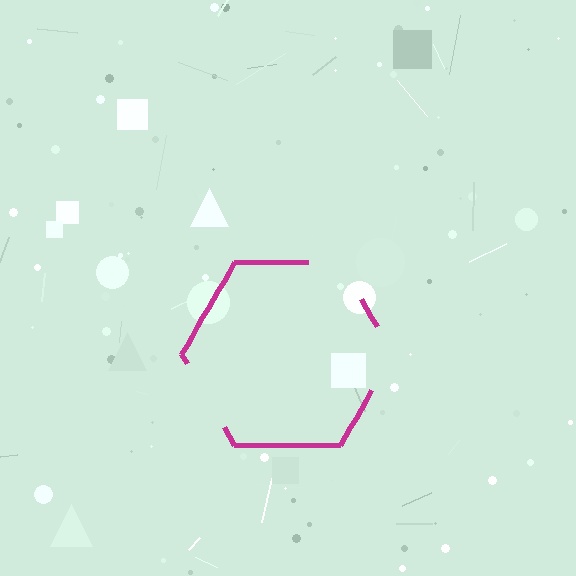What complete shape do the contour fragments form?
The contour fragments form a hexagon.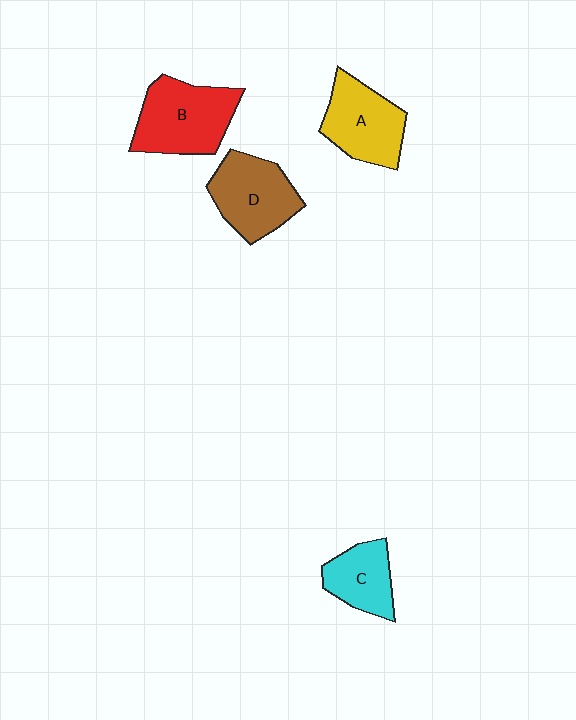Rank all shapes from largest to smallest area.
From largest to smallest: B (red), D (brown), A (yellow), C (cyan).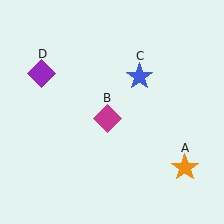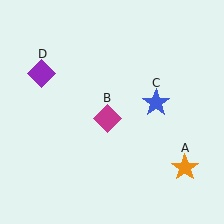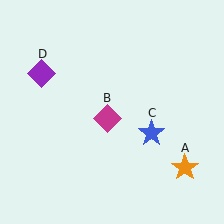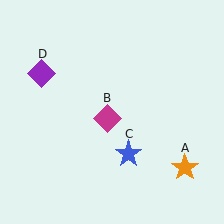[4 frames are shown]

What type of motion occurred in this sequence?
The blue star (object C) rotated clockwise around the center of the scene.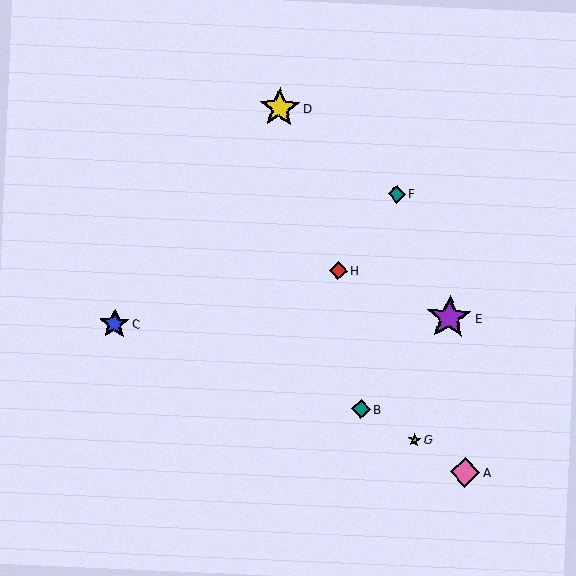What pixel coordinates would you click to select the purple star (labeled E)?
Click at (449, 318) to select the purple star E.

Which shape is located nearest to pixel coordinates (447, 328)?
The purple star (labeled E) at (449, 318) is nearest to that location.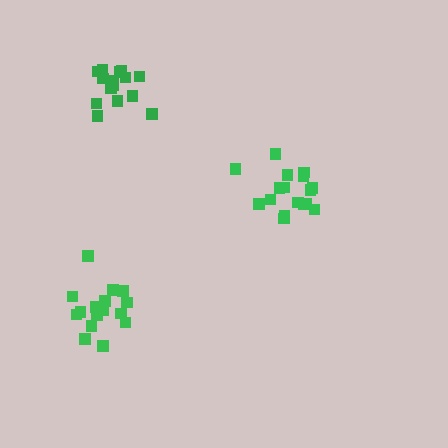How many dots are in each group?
Group 1: 16 dots, Group 2: 17 dots, Group 3: 16 dots (49 total).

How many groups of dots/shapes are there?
There are 3 groups.